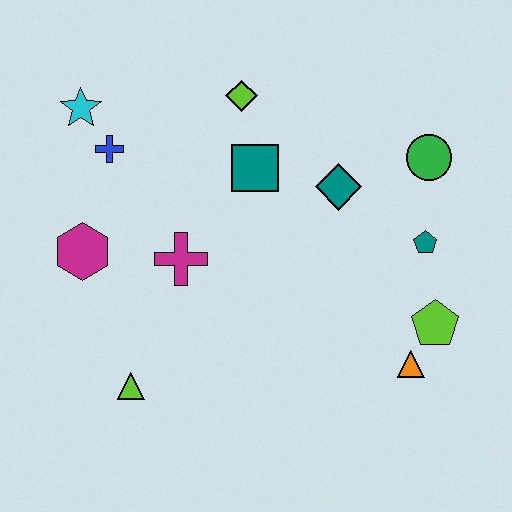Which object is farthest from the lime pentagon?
The cyan star is farthest from the lime pentagon.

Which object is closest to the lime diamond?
The teal square is closest to the lime diamond.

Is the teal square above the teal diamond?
Yes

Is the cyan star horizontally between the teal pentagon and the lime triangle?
No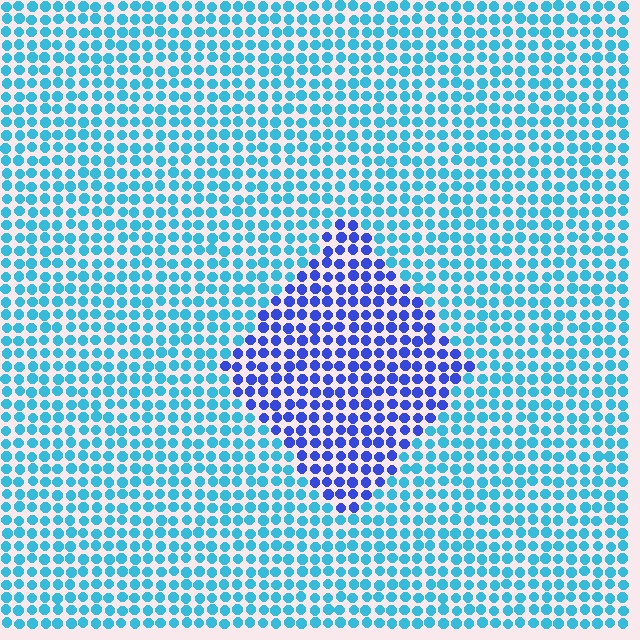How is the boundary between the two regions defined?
The boundary is defined purely by a slight shift in hue (about 42 degrees). Spacing, size, and orientation are identical on both sides.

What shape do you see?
I see a diamond.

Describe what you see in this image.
The image is filled with small cyan elements in a uniform arrangement. A diamond-shaped region is visible where the elements are tinted to a slightly different hue, forming a subtle color boundary.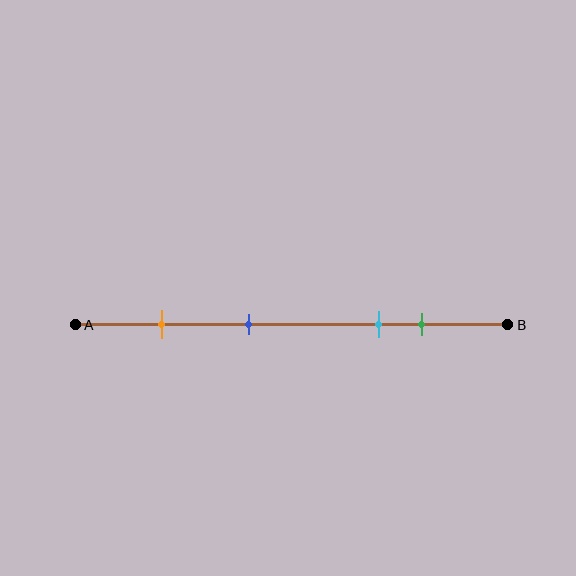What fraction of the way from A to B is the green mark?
The green mark is approximately 80% (0.8) of the way from A to B.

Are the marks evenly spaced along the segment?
No, the marks are not evenly spaced.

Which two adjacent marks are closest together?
The cyan and green marks are the closest adjacent pair.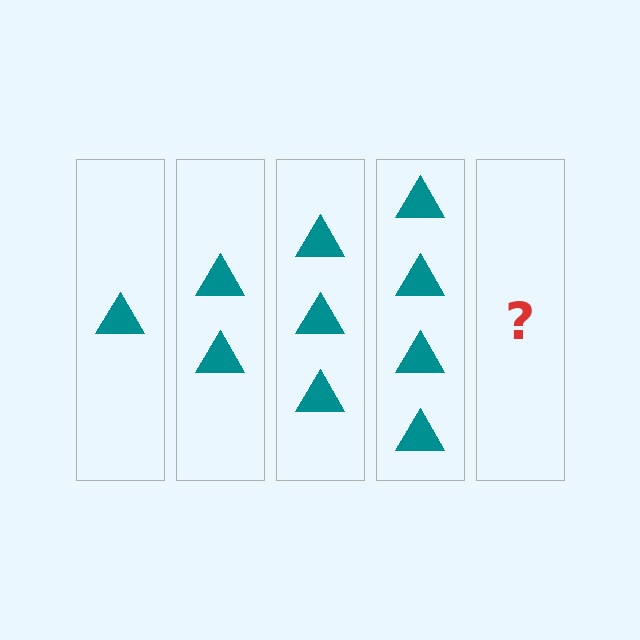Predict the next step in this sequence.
The next step is 5 triangles.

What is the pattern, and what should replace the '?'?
The pattern is that each step adds one more triangle. The '?' should be 5 triangles.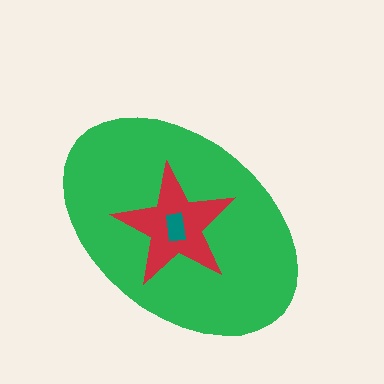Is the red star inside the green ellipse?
Yes.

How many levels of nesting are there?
3.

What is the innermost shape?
The teal rectangle.